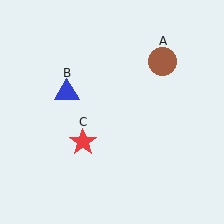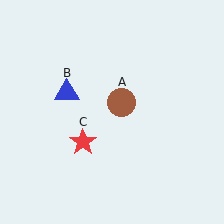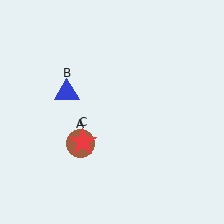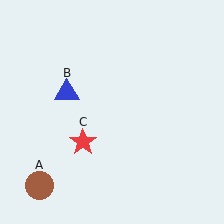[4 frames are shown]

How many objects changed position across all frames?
1 object changed position: brown circle (object A).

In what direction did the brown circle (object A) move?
The brown circle (object A) moved down and to the left.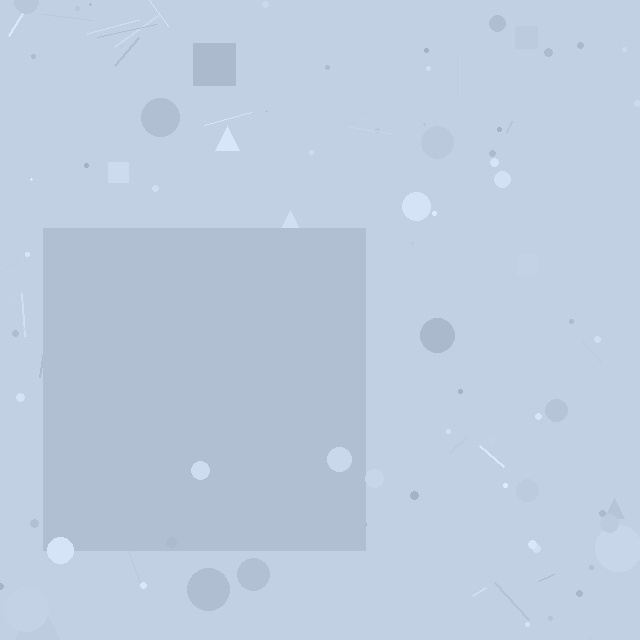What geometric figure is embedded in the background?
A square is embedded in the background.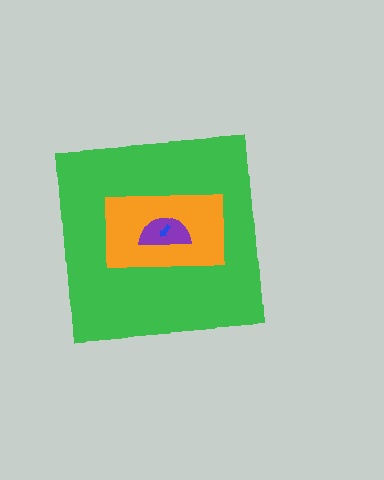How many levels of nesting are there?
4.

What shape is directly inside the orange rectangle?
The purple semicircle.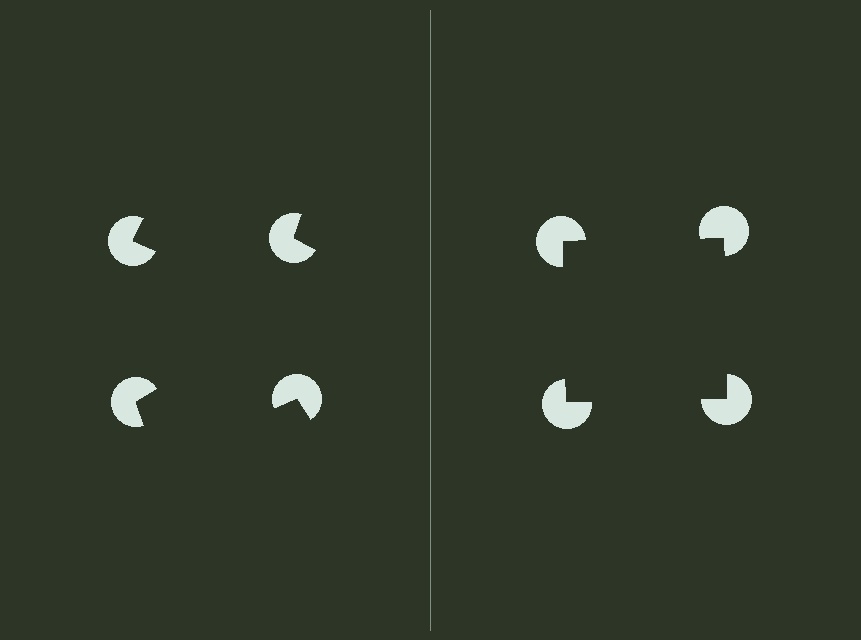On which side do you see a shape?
An illusory square appears on the right side. On the left side the wedge cuts are rotated, so no coherent shape forms.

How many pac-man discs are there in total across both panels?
8 — 4 on each side.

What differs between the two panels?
The pac-man discs are positioned identically on both sides; only the wedge orientations differ. On the right they align to a square; on the left they are misaligned.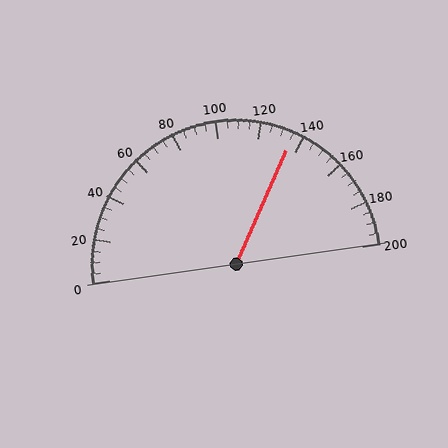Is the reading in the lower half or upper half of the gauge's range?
The reading is in the upper half of the range (0 to 200).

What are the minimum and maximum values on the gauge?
The gauge ranges from 0 to 200.